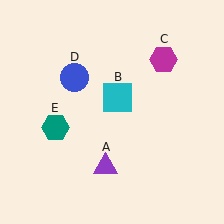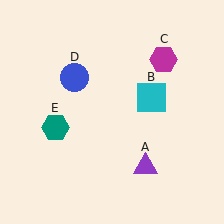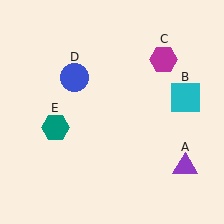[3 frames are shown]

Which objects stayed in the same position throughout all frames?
Magenta hexagon (object C) and blue circle (object D) and teal hexagon (object E) remained stationary.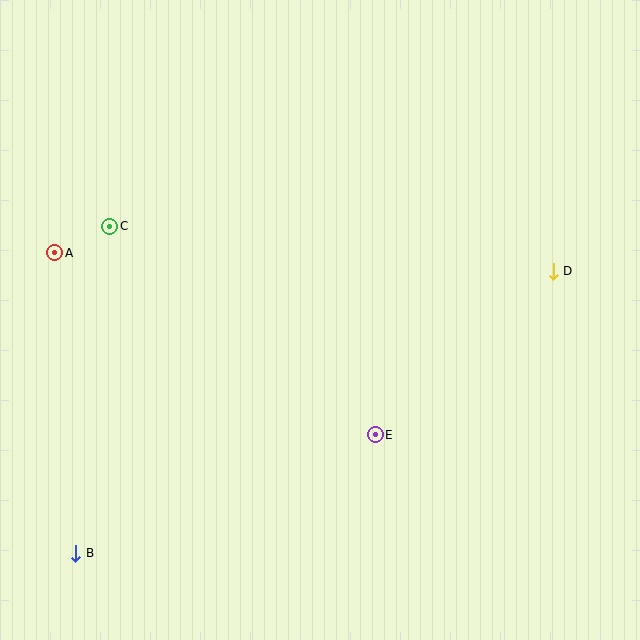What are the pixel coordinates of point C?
Point C is at (110, 226).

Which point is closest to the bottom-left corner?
Point B is closest to the bottom-left corner.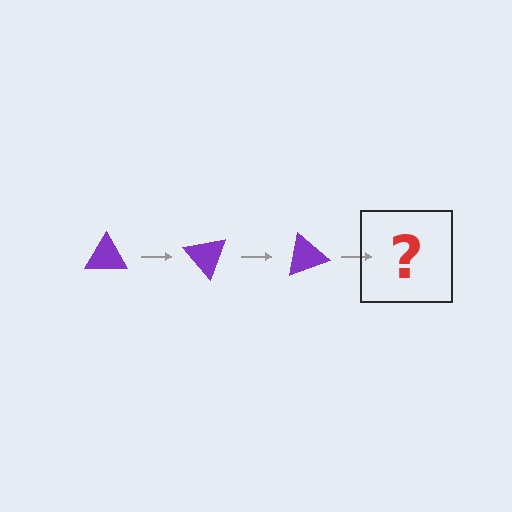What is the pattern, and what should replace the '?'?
The pattern is that the triangle rotates 50 degrees each step. The '?' should be a purple triangle rotated 150 degrees.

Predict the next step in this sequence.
The next step is a purple triangle rotated 150 degrees.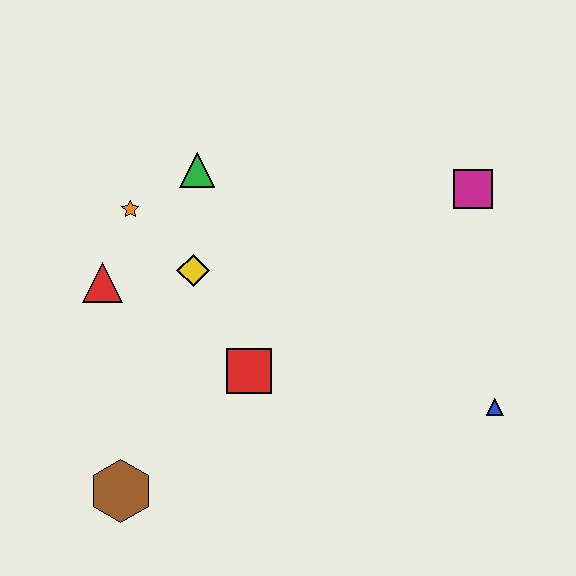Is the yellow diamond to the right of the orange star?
Yes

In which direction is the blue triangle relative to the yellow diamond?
The blue triangle is to the right of the yellow diamond.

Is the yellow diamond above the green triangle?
No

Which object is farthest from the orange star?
The blue triangle is farthest from the orange star.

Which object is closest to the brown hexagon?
The red square is closest to the brown hexagon.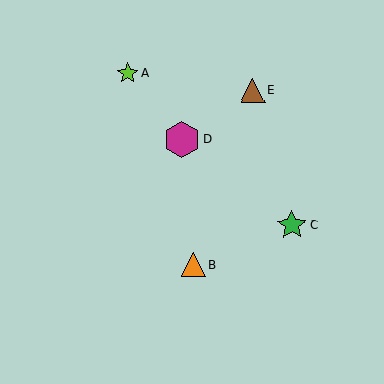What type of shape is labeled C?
Shape C is a green star.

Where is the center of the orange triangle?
The center of the orange triangle is at (193, 265).